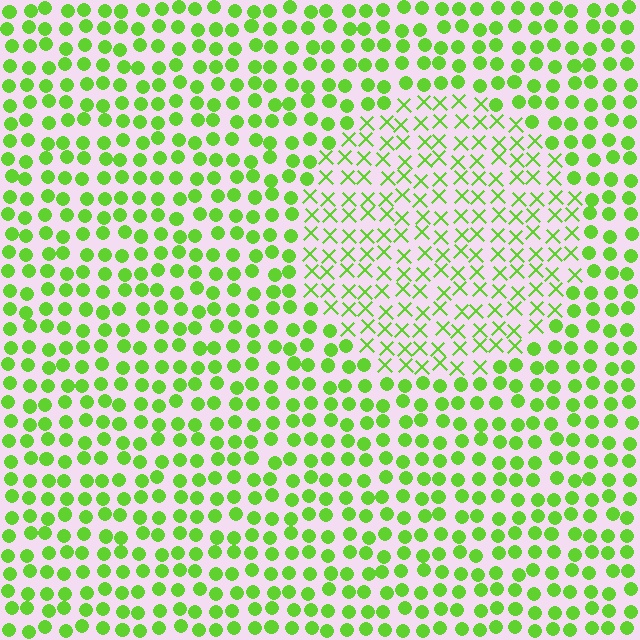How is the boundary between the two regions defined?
The boundary is defined by a change in element shape: X marks inside vs. circles outside. All elements share the same color and spacing.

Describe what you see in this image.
The image is filled with small lime elements arranged in a uniform grid. A circle-shaped region contains X marks, while the surrounding area contains circles. The boundary is defined purely by the change in element shape.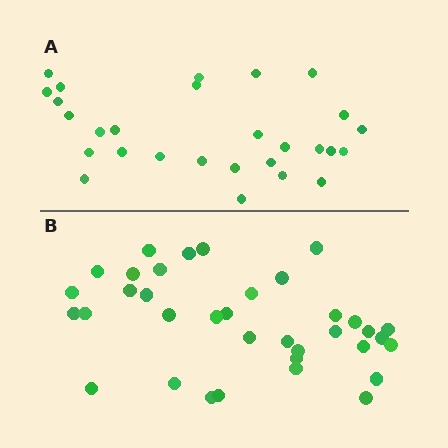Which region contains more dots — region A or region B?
Region B (the bottom region) has more dots.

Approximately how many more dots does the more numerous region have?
Region B has roughly 8 or so more dots than region A.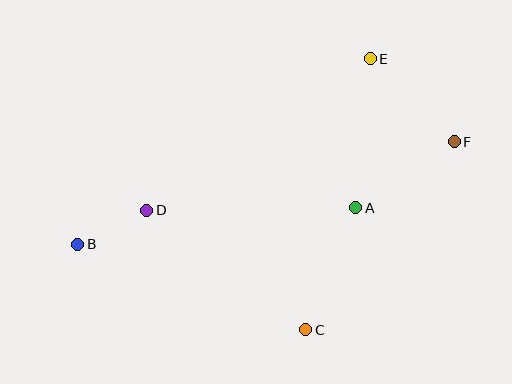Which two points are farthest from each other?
Points B and F are farthest from each other.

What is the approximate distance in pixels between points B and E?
The distance between B and E is approximately 347 pixels.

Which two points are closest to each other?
Points B and D are closest to each other.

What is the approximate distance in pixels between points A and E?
The distance between A and E is approximately 150 pixels.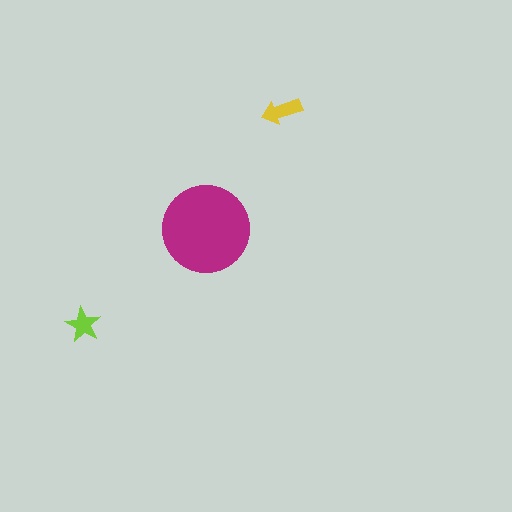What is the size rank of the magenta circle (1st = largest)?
1st.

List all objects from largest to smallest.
The magenta circle, the yellow arrow, the lime star.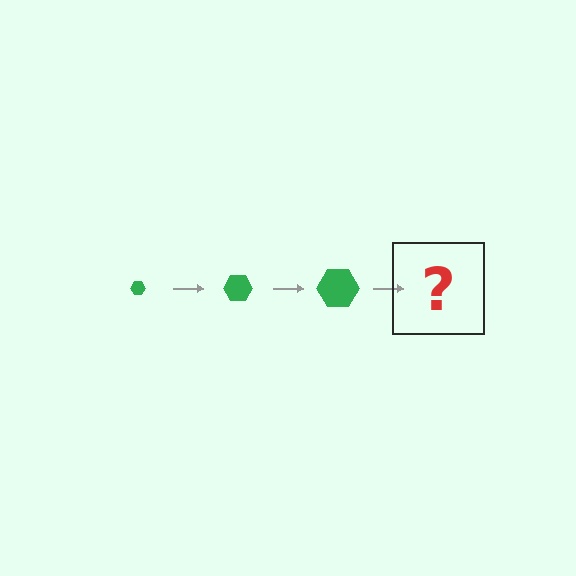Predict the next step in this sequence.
The next step is a green hexagon, larger than the previous one.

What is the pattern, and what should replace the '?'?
The pattern is that the hexagon gets progressively larger each step. The '?' should be a green hexagon, larger than the previous one.